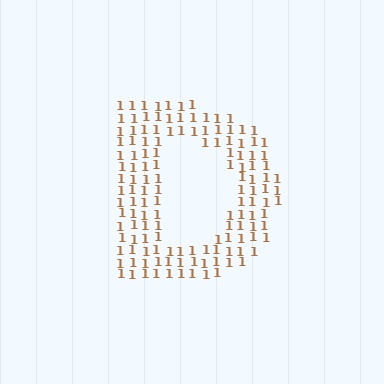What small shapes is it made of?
It is made of small digit 1's.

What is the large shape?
The large shape is the letter D.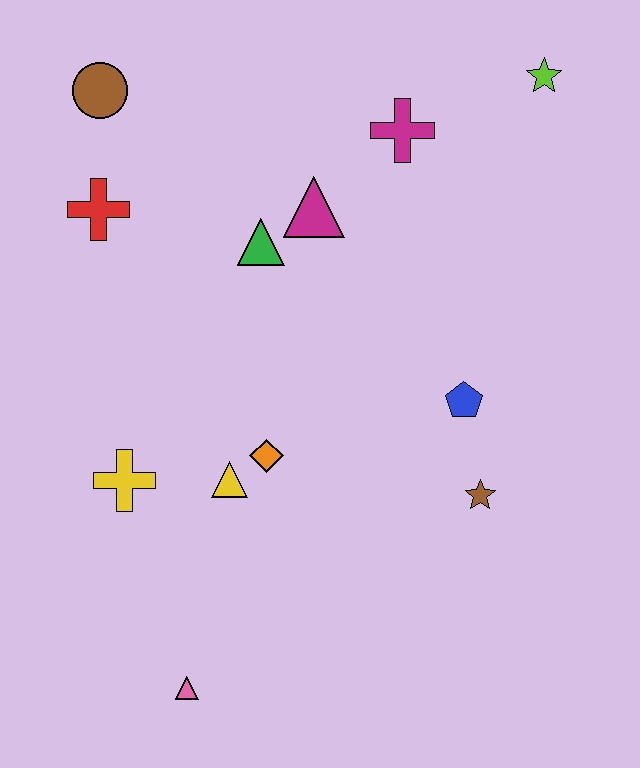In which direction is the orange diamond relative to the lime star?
The orange diamond is below the lime star.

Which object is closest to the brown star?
The blue pentagon is closest to the brown star.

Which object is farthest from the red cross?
The pink triangle is farthest from the red cross.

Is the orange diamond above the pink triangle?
Yes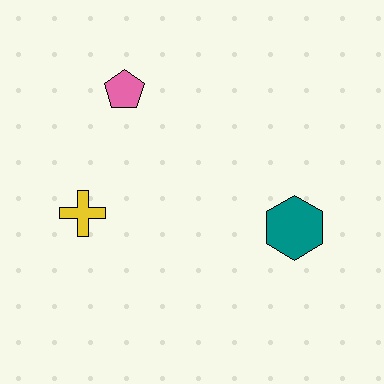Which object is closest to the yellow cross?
The pink pentagon is closest to the yellow cross.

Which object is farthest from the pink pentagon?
The teal hexagon is farthest from the pink pentagon.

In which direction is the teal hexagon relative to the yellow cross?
The teal hexagon is to the right of the yellow cross.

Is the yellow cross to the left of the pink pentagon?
Yes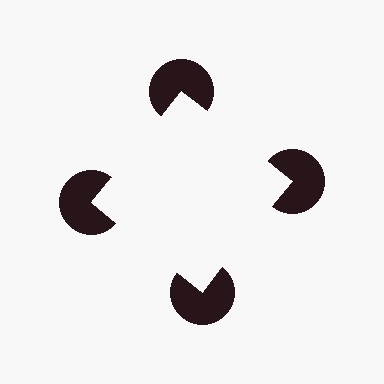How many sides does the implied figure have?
4 sides.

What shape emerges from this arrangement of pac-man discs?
An illusory square — its edges are inferred from the aligned wedge cuts in the pac-man discs, not physically drawn.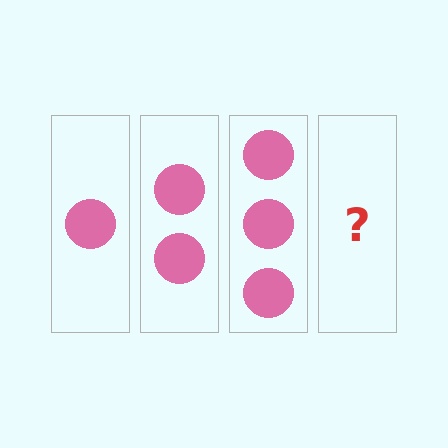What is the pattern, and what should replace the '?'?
The pattern is that each step adds one more circle. The '?' should be 4 circles.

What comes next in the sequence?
The next element should be 4 circles.